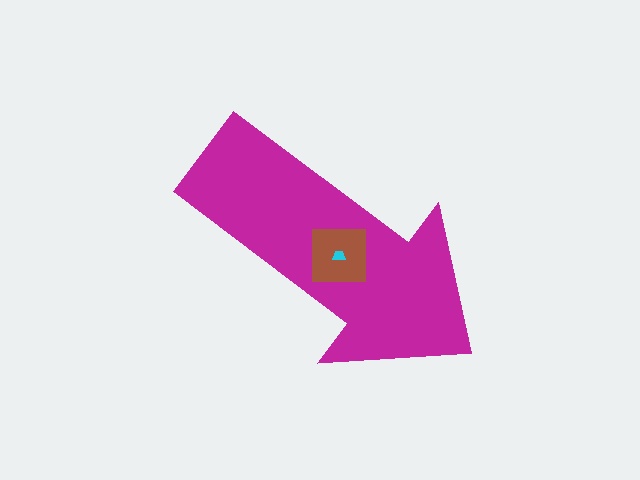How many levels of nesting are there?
3.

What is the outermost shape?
The magenta arrow.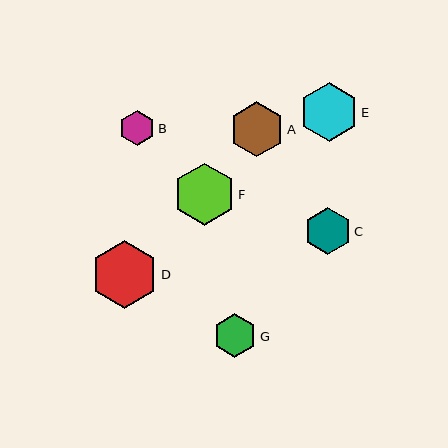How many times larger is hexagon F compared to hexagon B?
Hexagon F is approximately 1.7 times the size of hexagon B.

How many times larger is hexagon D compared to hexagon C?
Hexagon D is approximately 1.4 times the size of hexagon C.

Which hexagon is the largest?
Hexagon D is the largest with a size of approximately 68 pixels.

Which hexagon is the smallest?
Hexagon B is the smallest with a size of approximately 35 pixels.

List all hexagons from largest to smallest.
From largest to smallest: D, F, E, A, C, G, B.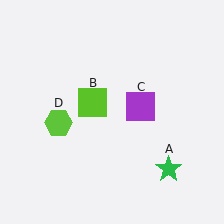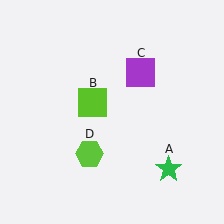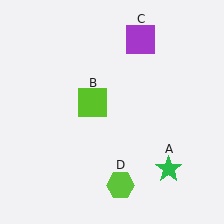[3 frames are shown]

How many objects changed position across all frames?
2 objects changed position: purple square (object C), lime hexagon (object D).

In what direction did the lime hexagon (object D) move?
The lime hexagon (object D) moved down and to the right.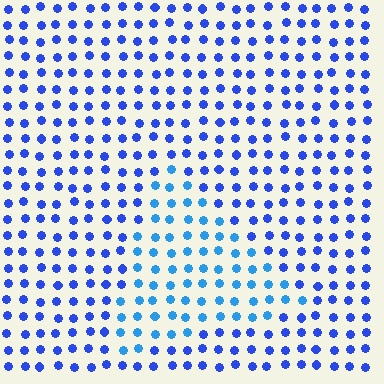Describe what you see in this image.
The image is filled with small blue elements in a uniform arrangement. A triangle-shaped region is visible where the elements are tinted to a slightly different hue, forming a subtle color boundary.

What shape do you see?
I see a triangle.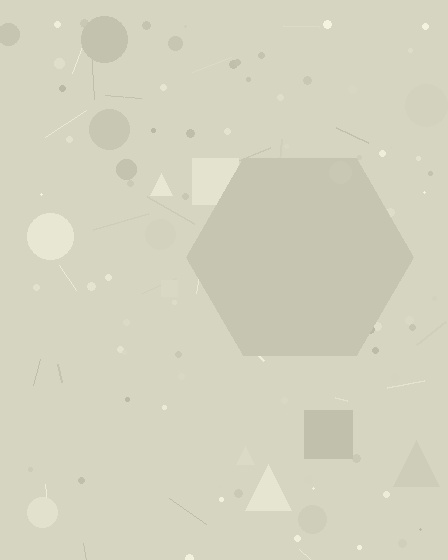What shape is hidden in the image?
A hexagon is hidden in the image.